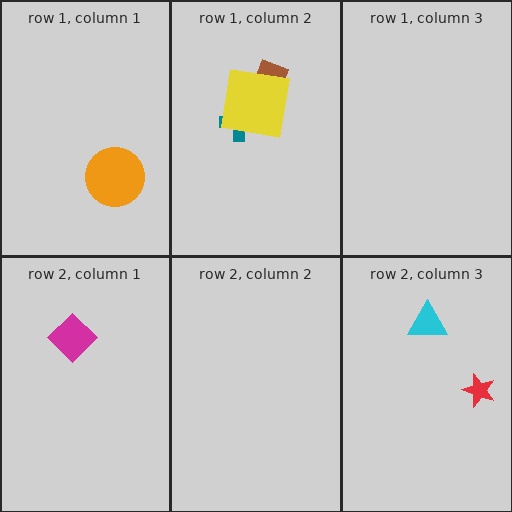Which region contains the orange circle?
The row 1, column 1 region.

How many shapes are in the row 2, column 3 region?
2.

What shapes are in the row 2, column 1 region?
The magenta diamond.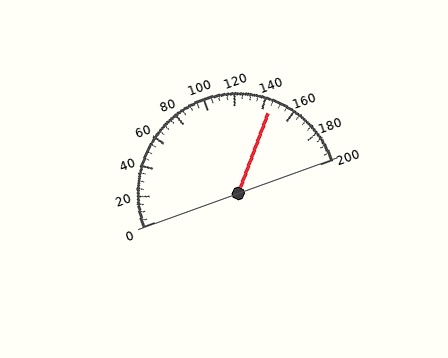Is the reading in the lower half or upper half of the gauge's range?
The reading is in the upper half of the range (0 to 200).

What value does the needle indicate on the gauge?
The needle indicates approximately 145.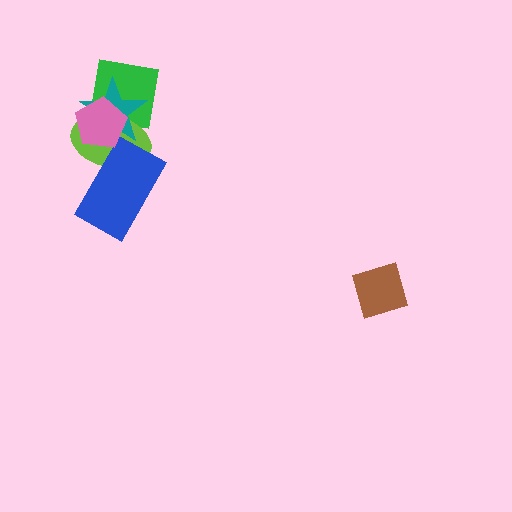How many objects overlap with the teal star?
3 objects overlap with the teal star.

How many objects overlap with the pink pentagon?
3 objects overlap with the pink pentagon.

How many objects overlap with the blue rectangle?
1 object overlaps with the blue rectangle.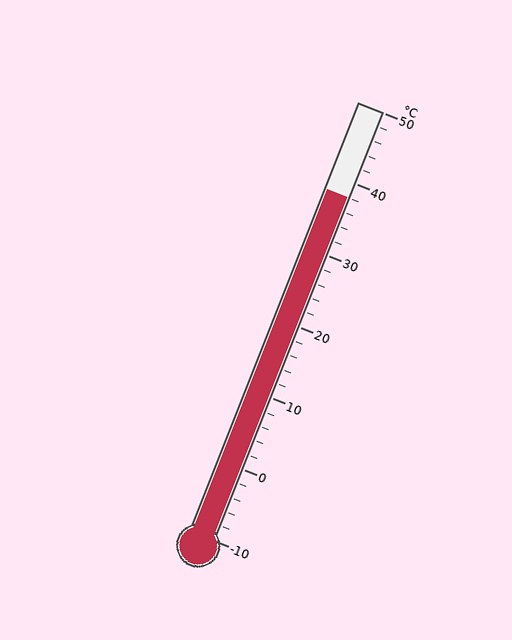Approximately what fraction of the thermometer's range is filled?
The thermometer is filled to approximately 80% of its range.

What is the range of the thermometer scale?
The thermometer scale ranges from -10°C to 50°C.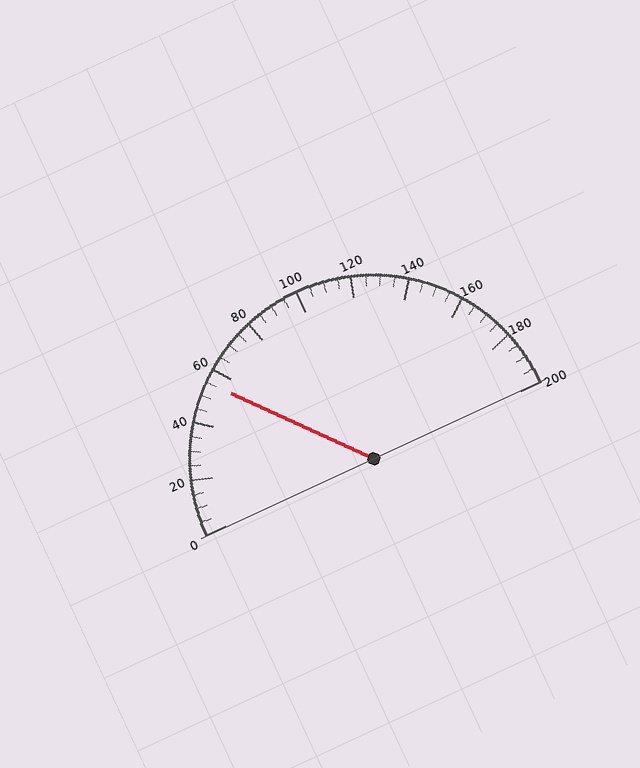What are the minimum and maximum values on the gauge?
The gauge ranges from 0 to 200.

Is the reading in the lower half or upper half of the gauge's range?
The reading is in the lower half of the range (0 to 200).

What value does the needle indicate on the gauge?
The needle indicates approximately 55.